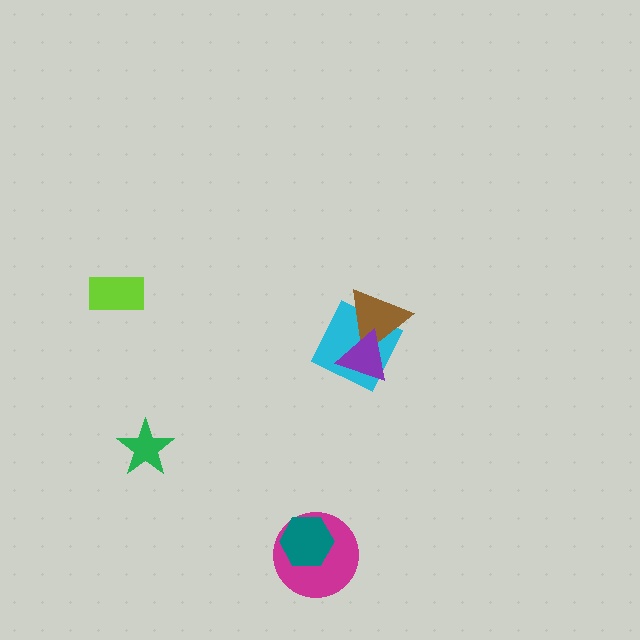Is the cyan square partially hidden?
Yes, it is partially covered by another shape.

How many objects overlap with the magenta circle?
1 object overlaps with the magenta circle.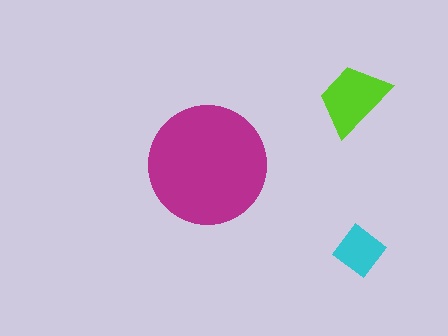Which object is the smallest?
The cyan diamond.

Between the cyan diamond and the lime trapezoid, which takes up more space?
The lime trapezoid.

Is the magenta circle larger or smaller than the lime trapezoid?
Larger.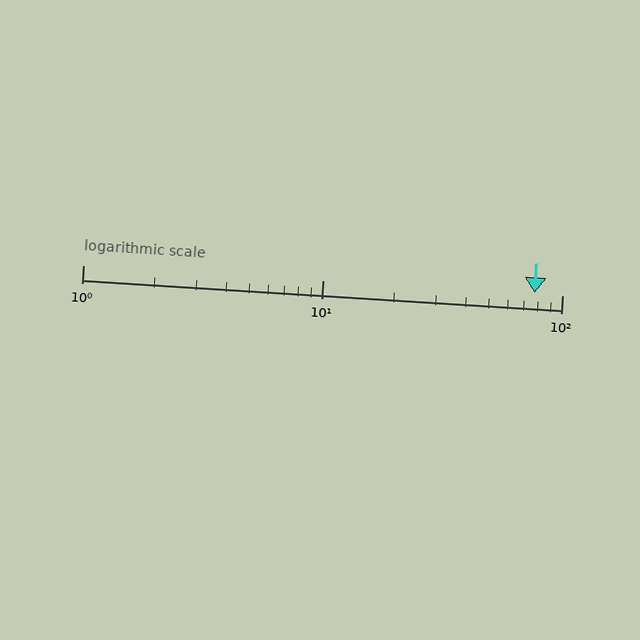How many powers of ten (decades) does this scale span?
The scale spans 2 decades, from 1 to 100.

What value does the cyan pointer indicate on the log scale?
The pointer indicates approximately 77.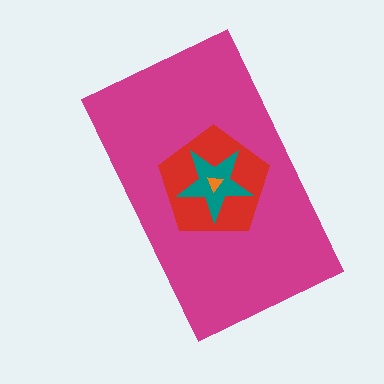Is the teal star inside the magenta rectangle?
Yes.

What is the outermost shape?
The magenta rectangle.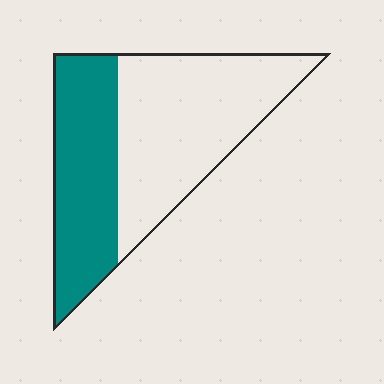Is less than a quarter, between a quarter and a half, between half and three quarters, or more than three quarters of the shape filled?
Between a quarter and a half.